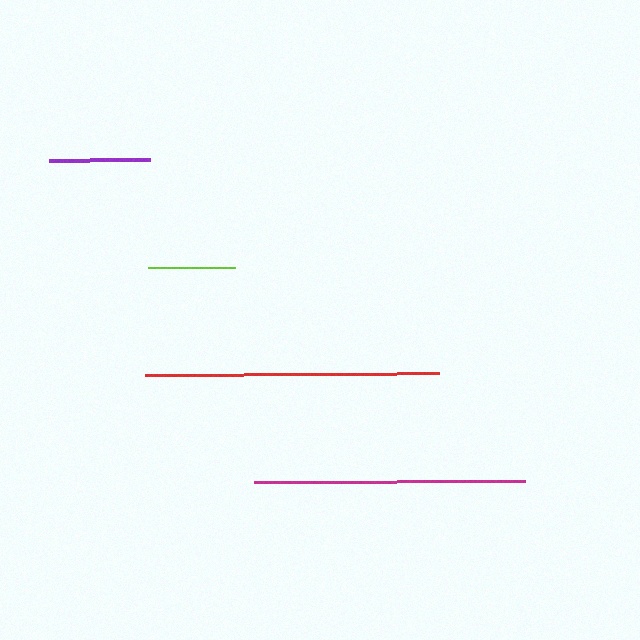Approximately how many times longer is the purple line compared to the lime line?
The purple line is approximately 1.2 times the length of the lime line.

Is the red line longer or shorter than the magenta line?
The red line is longer than the magenta line.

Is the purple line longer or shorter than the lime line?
The purple line is longer than the lime line.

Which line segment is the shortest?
The lime line is the shortest at approximately 87 pixels.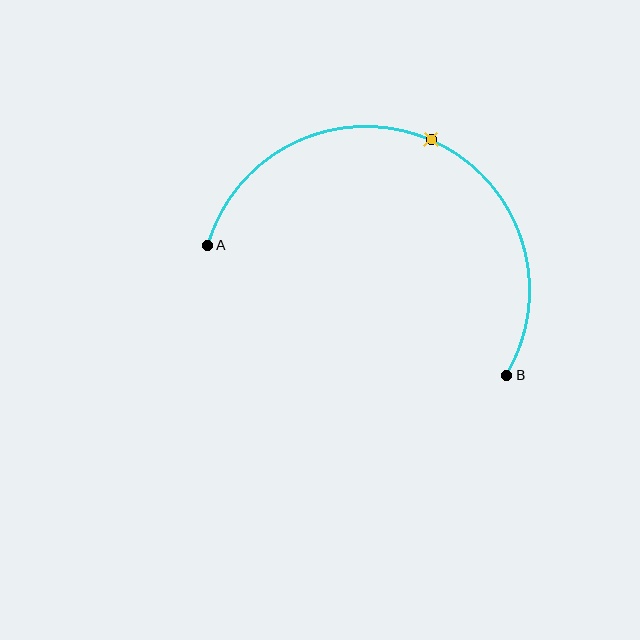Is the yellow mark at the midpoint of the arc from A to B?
Yes. The yellow mark lies on the arc at equal arc-length from both A and B — it is the arc midpoint.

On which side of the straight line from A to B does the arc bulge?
The arc bulges above the straight line connecting A and B.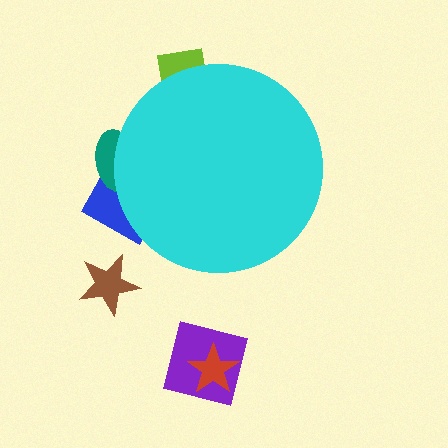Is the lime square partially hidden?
Yes, the lime square is partially hidden behind the cyan circle.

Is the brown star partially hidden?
No, the brown star is fully visible.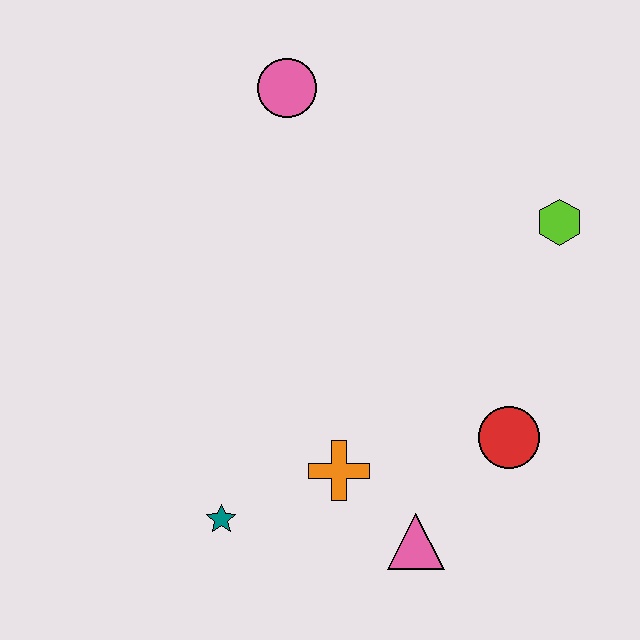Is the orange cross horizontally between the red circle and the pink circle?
Yes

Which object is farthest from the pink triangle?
The pink circle is farthest from the pink triangle.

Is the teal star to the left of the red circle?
Yes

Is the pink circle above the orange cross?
Yes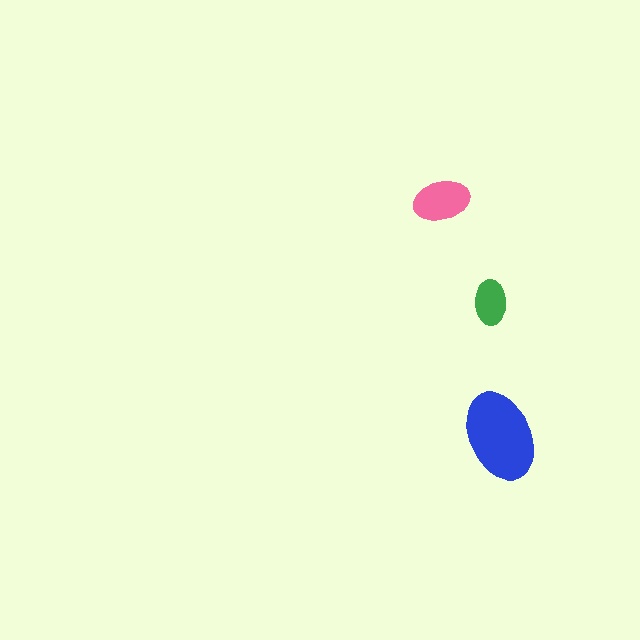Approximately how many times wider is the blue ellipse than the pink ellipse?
About 1.5 times wider.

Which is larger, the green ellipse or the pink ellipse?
The pink one.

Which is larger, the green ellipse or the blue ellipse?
The blue one.